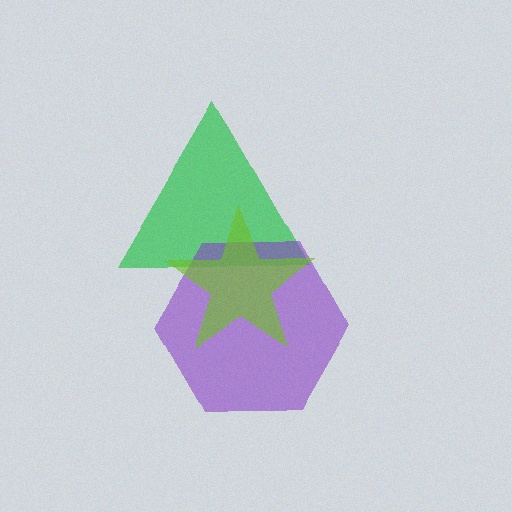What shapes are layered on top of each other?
The layered shapes are: a green triangle, a purple hexagon, a lime star.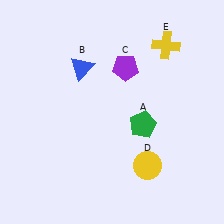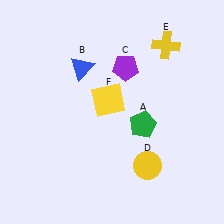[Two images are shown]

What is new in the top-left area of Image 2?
A yellow square (F) was added in the top-left area of Image 2.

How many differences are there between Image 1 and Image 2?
There is 1 difference between the two images.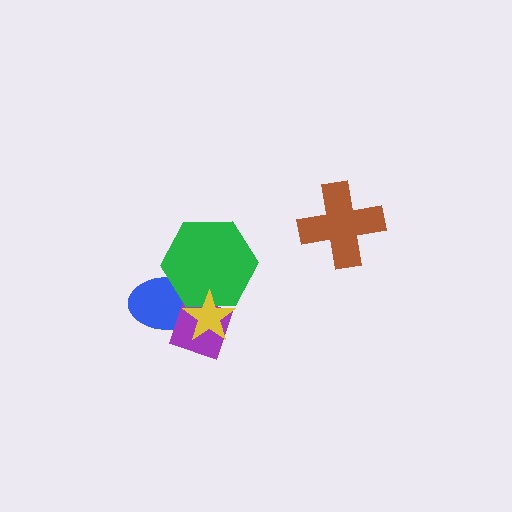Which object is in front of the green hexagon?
The yellow star is in front of the green hexagon.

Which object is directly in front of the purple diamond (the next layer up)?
The green hexagon is directly in front of the purple diamond.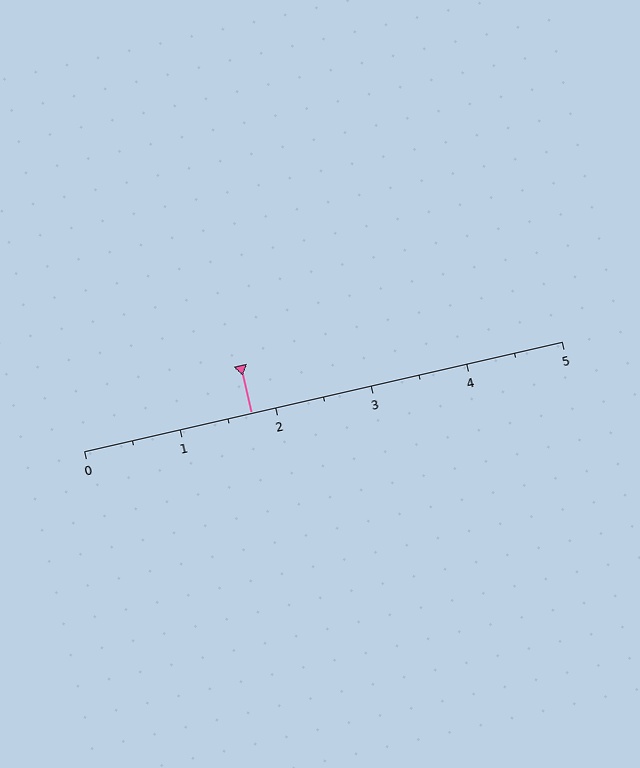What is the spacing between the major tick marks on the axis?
The major ticks are spaced 1 apart.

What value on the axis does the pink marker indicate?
The marker indicates approximately 1.8.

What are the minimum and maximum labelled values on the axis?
The axis runs from 0 to 5.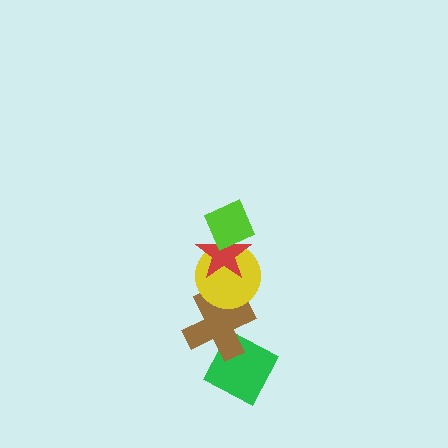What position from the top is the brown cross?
The brown cross is 4th from the top.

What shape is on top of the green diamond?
The brown cross is on top of the green diamond.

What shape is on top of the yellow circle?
The red star is on top of the yellow circle.